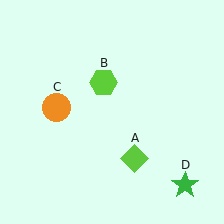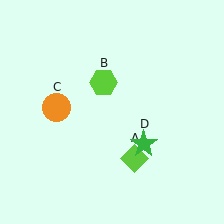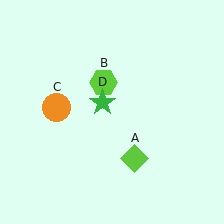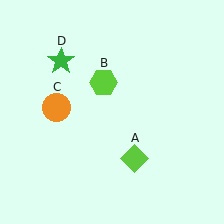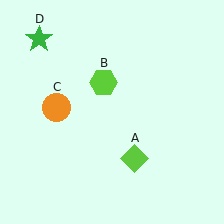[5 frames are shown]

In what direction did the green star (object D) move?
The green star (object D) moved up and to the left.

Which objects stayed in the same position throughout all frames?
Lime diamond (object A) and lime hexagon (object B) and orange circle (object C) remained stationary.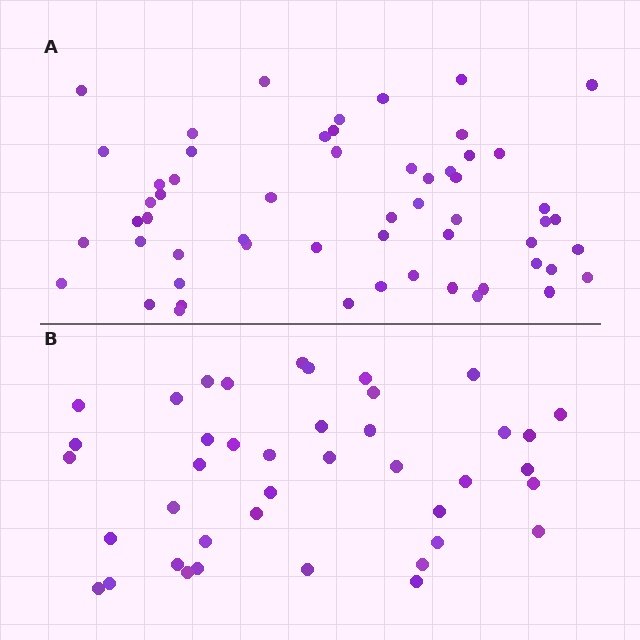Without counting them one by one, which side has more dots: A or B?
Region A (the top region) has more dots.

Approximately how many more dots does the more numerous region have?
Region A has approximately 15 more dots than region B.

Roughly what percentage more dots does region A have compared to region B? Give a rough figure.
About 40% more.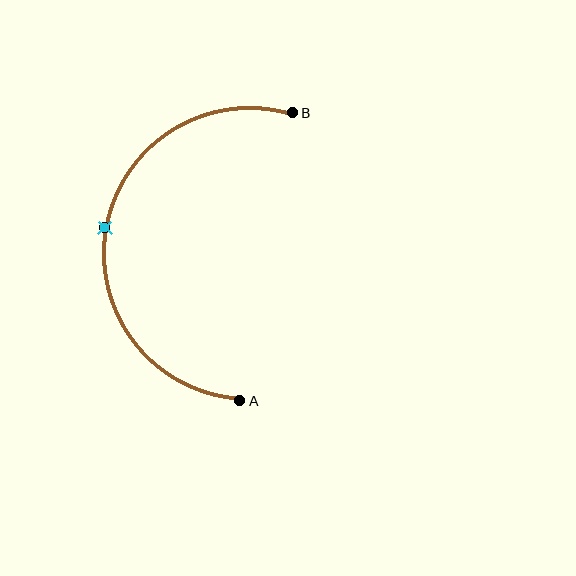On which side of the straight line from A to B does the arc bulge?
The arc bulges to the left of the straight line connecting A and B.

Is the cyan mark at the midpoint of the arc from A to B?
Yes. The cyan mark lies on the arc at equal arc-length from both A and B — it is the arc midpoint.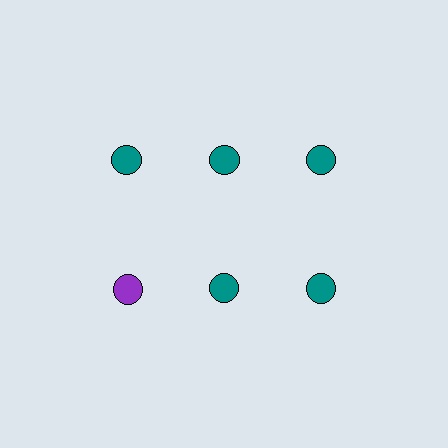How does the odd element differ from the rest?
It has a different color: purple instead of teal.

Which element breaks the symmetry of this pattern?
The purple circle in the second row, leftmost column breaks the symmetry. All other shapes are teal circles.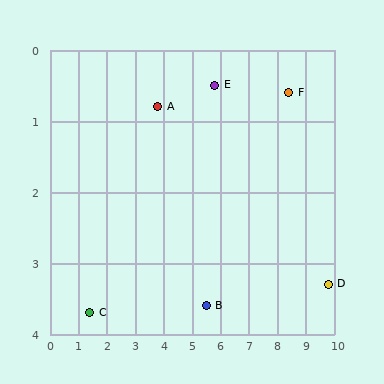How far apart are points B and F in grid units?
Points B and F are about 4.2 grid units apart.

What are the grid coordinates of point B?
Point B is at approximately (5.5, 3.6).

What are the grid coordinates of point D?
Point D is at approximately (9.8, 3.3).